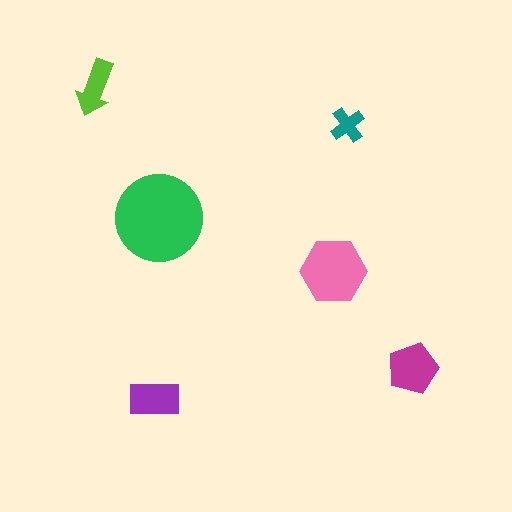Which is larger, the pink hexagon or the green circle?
The green circle.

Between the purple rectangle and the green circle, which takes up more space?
The green circle.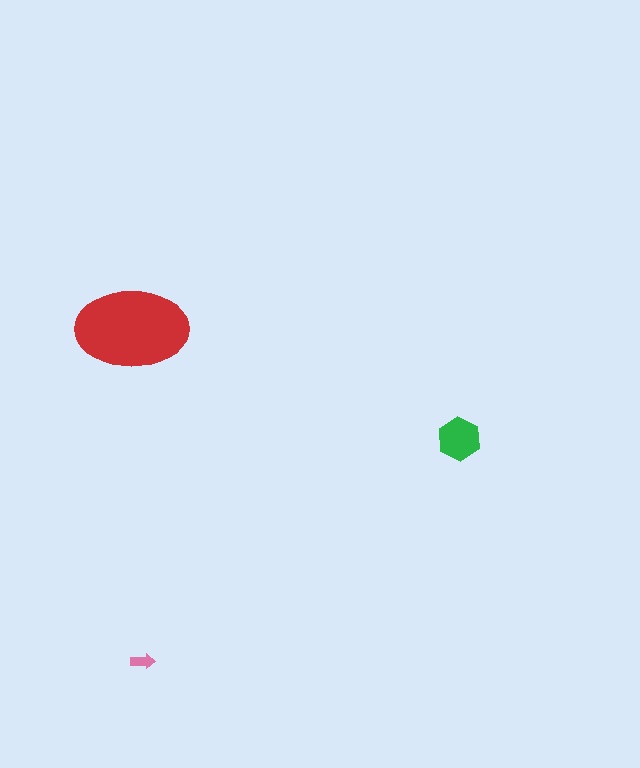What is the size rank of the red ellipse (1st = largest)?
1st.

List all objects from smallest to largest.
The pink arrow, the green hexagon, the red ellipse.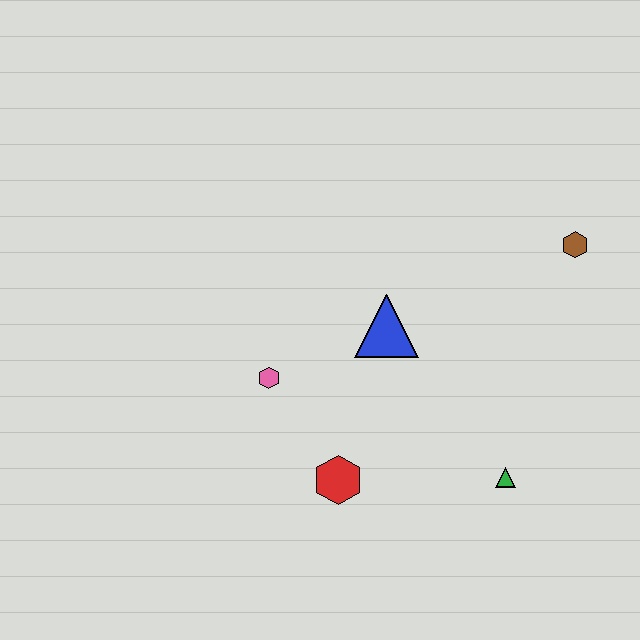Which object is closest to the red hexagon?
The pink hexagon is closest to the red hexagon.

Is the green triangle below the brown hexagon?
Yes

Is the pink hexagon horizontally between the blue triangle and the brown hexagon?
No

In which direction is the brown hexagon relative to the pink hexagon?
The brown hexagon is to the right of the pink hexagon.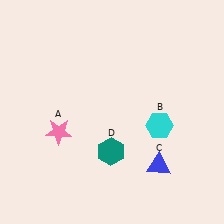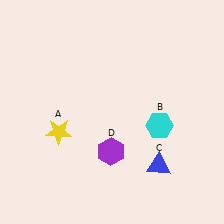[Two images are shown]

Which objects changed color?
A changed from pink to yellow. D changed from teal to purple.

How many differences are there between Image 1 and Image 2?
There are 2 differences between the two images.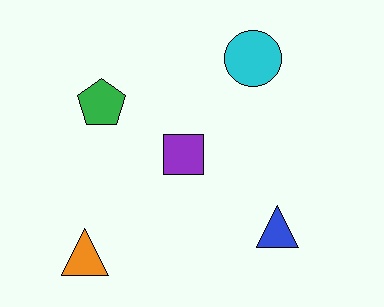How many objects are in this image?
There are 5 objects.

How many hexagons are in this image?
There are no hexagons.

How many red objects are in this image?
There are no red objects.